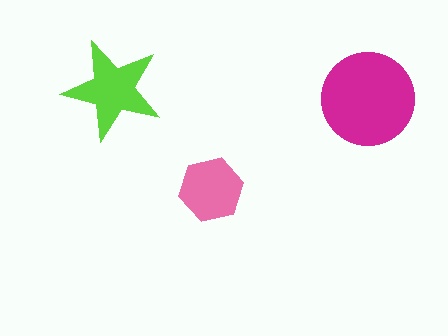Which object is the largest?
The magenta circle.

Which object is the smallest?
The pink hexagon.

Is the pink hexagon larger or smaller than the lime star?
Smaller.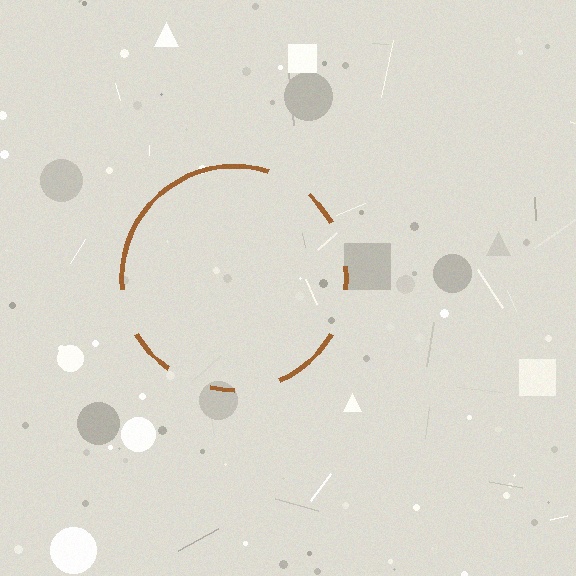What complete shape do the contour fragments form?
The contour fragments form a circle.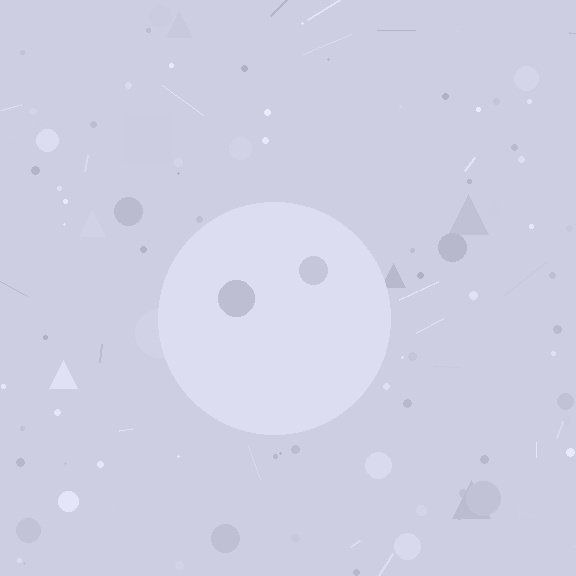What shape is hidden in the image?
A circle is hidden in the image.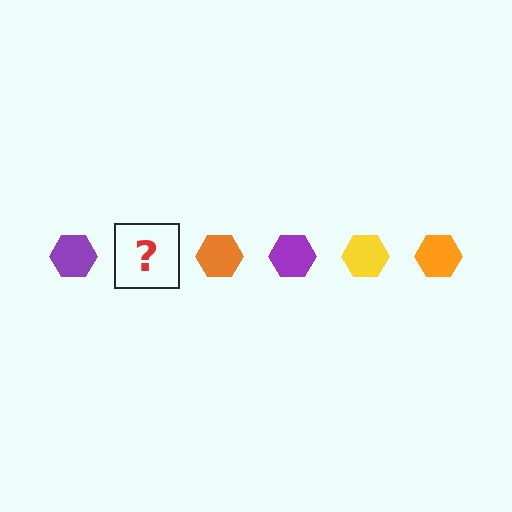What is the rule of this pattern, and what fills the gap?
The rule is that the pattern cycles through purple, yellow, orange hexagons. The gap should be filled with a yellow hexagon.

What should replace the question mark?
The question mark should be replaced with a yellow hexagon.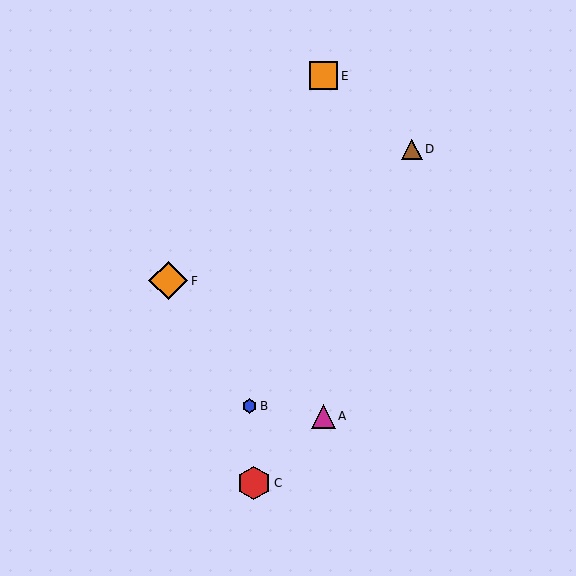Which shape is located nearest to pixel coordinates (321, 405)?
The magenta triangle (labeled A) at (323, 416) is nearest to that location.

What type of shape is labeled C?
Shape C is a red hexagon.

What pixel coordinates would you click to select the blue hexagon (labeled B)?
Click at (249, 406) to select the blue hexagon B.